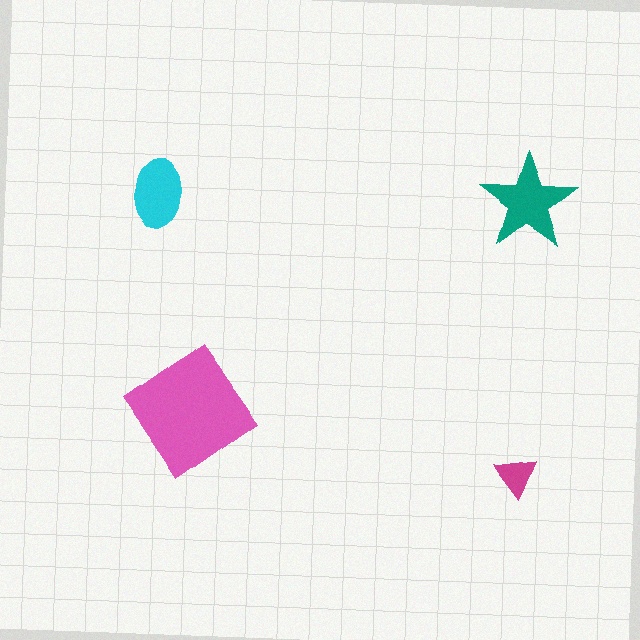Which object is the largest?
The pink diamond.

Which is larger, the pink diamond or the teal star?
The pink diamond.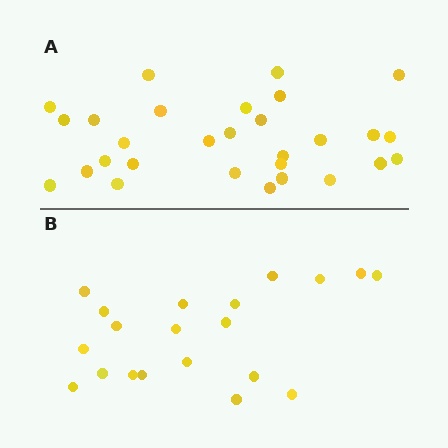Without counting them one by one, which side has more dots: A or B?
Region A (the top region) has more dots.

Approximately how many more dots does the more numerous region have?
Region A has roughly 8 or so more dots than region B.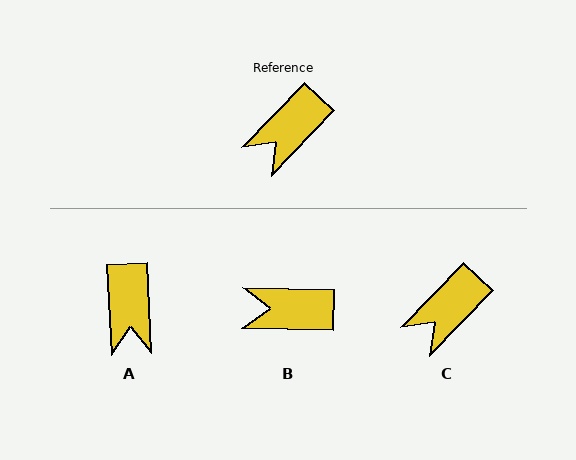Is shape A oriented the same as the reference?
No, it is off by about 47 degrees.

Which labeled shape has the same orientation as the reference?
C.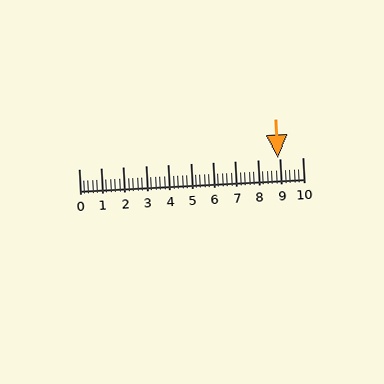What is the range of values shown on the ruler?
The ruler shows values from 0 to 10.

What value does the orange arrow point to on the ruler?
The orange arrow points to approximately 8.9.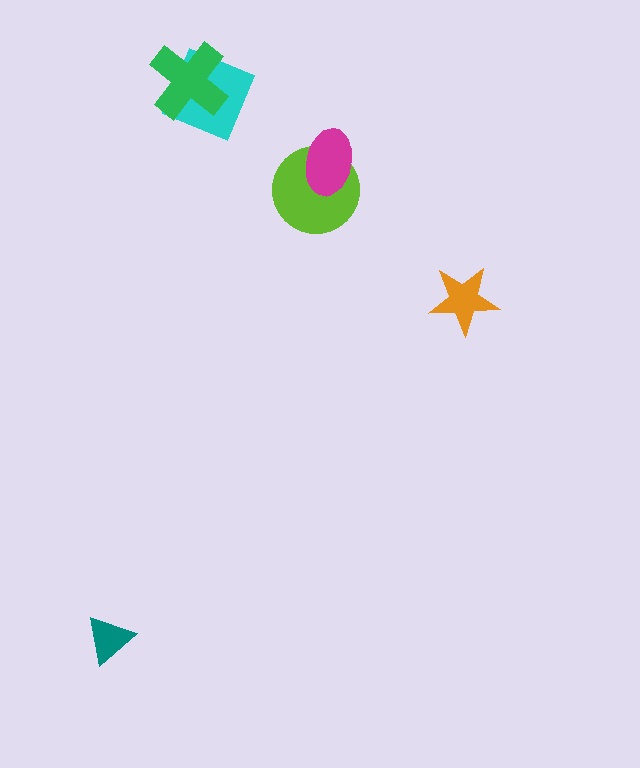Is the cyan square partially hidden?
Yes, it is partially covered by another shape.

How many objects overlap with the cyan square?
1 object overlaps with the cyan square.